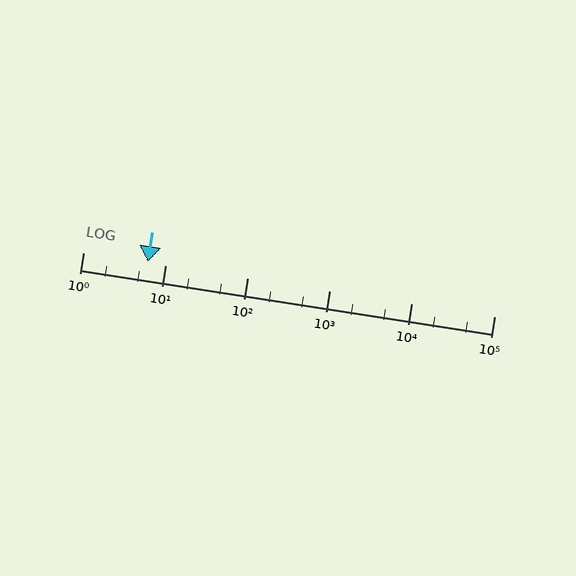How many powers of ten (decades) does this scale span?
The scale spans 5 decades, from 1 to 100000.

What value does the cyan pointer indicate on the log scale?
The pointer indicates approximately 6.2.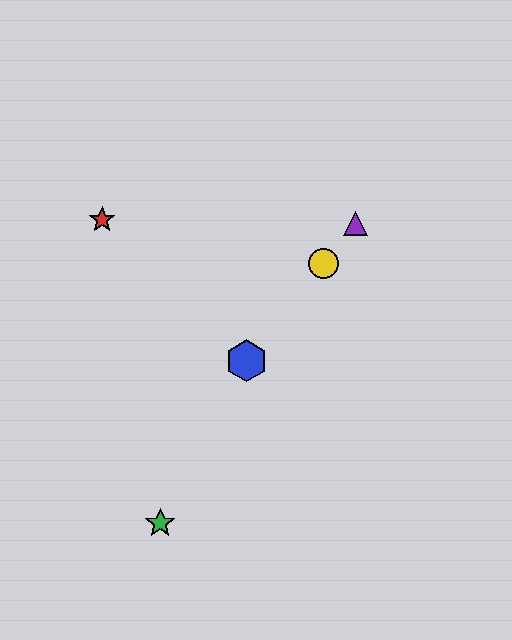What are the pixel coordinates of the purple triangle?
The purple triangle is at (355, 224).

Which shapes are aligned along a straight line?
The blue hexagon, the yellow circle, the purple triangle are aligned along a straight line.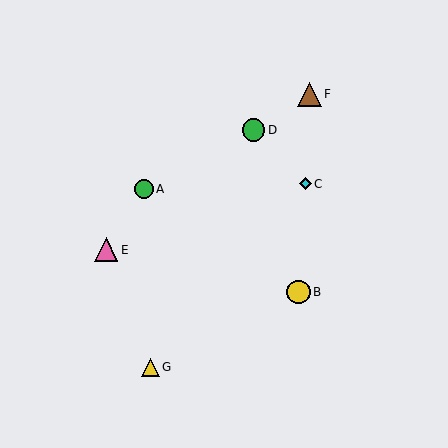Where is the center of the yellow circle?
The center of the yellow circle is at (298, 292).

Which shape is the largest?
The brown triangle (labeled F) is the largest.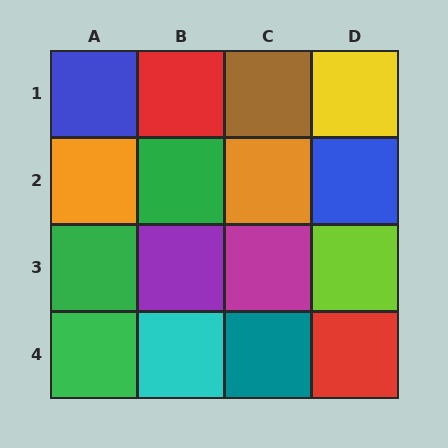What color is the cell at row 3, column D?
Lime.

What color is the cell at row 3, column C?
Magenta.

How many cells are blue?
2 cells are blue.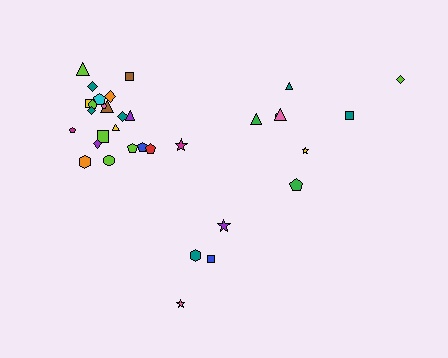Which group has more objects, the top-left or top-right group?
The top-left group.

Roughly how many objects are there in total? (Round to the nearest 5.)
Roughly 35 objects in total.